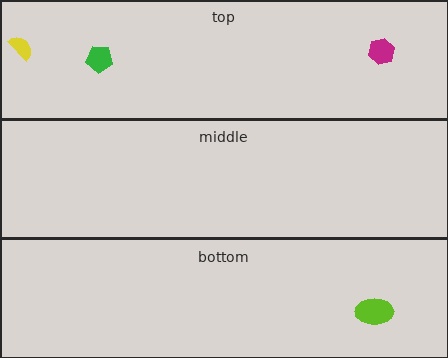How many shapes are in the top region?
3.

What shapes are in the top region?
The yellow semicircle, the magenta hexagon, the green pentagon.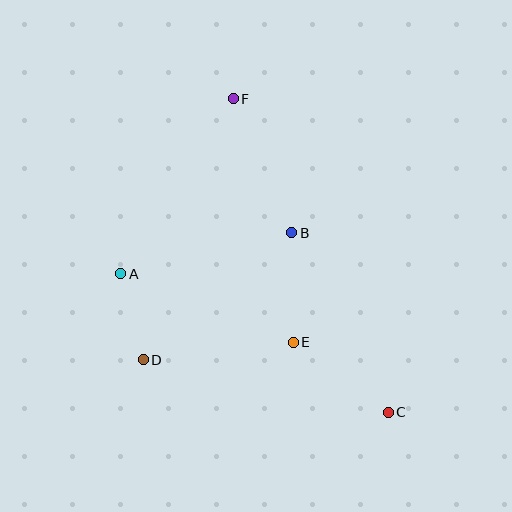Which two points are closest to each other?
Points A and D are closest to each other.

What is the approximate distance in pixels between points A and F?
The distance between A and F is approximately 208 pixels.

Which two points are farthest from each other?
Points C and F are farthest from each other.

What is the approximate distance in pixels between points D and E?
The distance between D and E is approximately 151 pixels.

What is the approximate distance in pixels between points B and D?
The distance between B and D is approximately 196 pixels.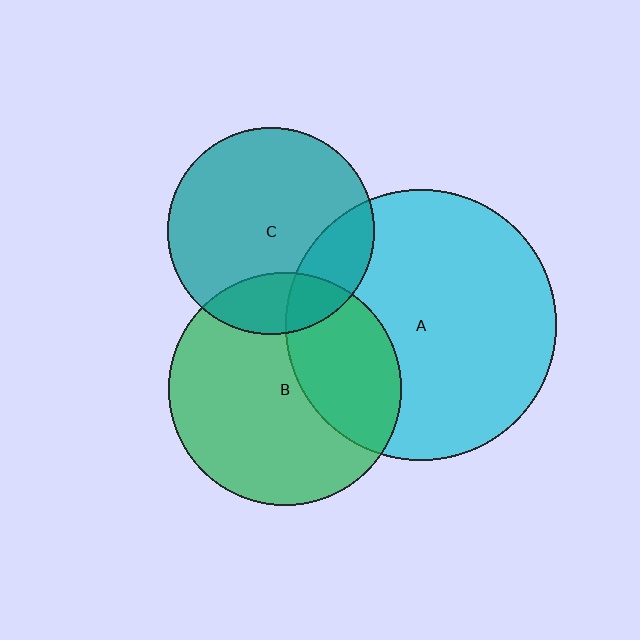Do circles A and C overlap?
Yes.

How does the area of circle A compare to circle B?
Approximately 1.4 times.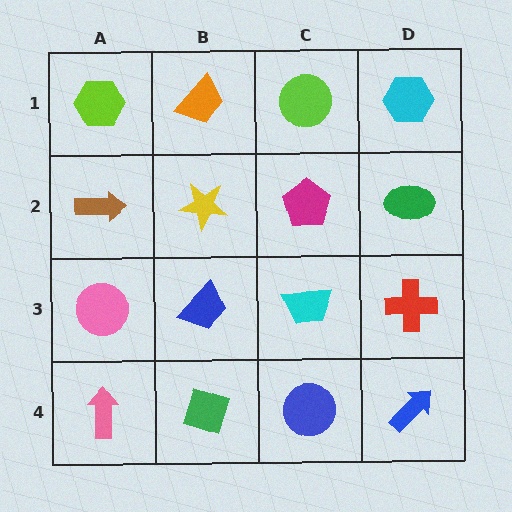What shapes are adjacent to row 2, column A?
A lime hexagon (row 1, column A), a pink circle (row 3, column A), a yellow star (row 2, column B).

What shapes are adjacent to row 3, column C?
A magenta pentagon (row 2, column C), a blue circle (row 4, column C), a blue trapezoid (row 3, column B), a red cross (row 3, column D).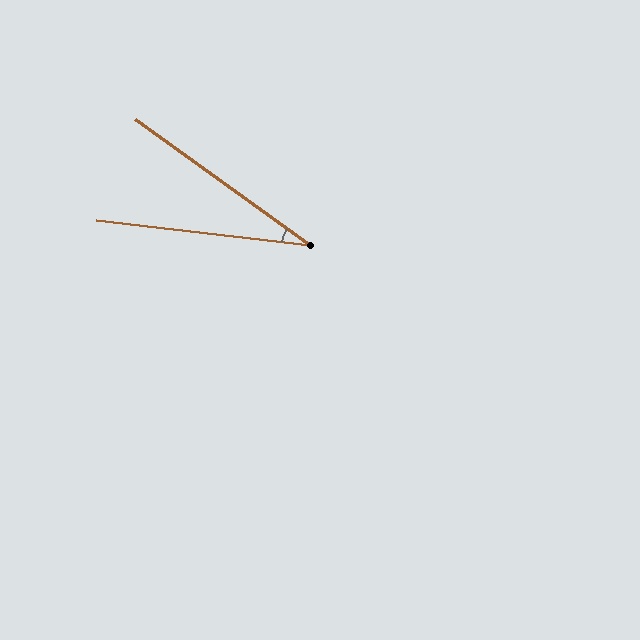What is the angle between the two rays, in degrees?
Approximately 29 degrees.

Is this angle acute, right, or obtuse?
It is acute.